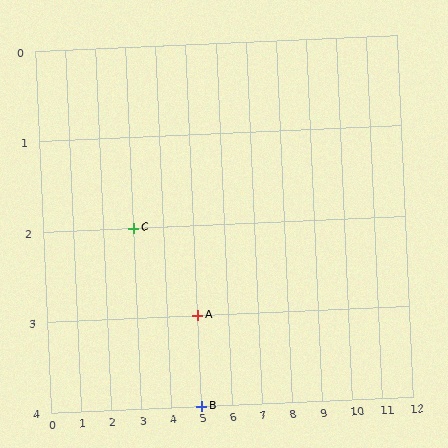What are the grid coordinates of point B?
Point B is at grid coordinates (5, 4).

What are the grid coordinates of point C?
Point C is at grid coordinates (3, 2).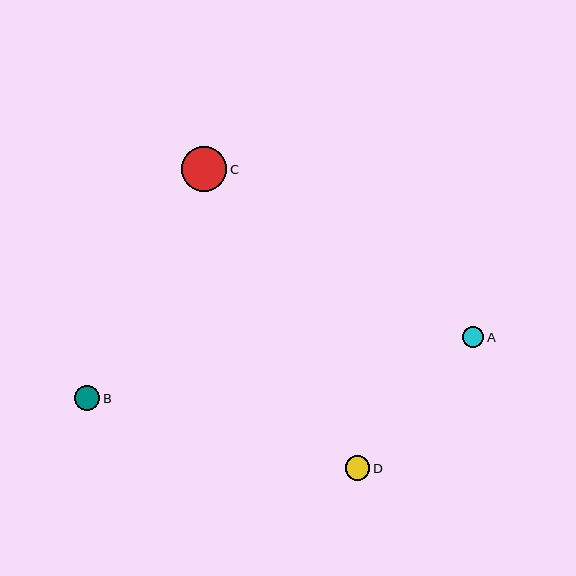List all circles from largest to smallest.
From largest to smallest: C, B, D, A.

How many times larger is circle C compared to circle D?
Circle C is approximately 1.9 times the size of circle D.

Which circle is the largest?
Circle C is the largest with a size of approximately 45 pixels.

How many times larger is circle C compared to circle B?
Circle C is approximately 1.8 times the size of circle B.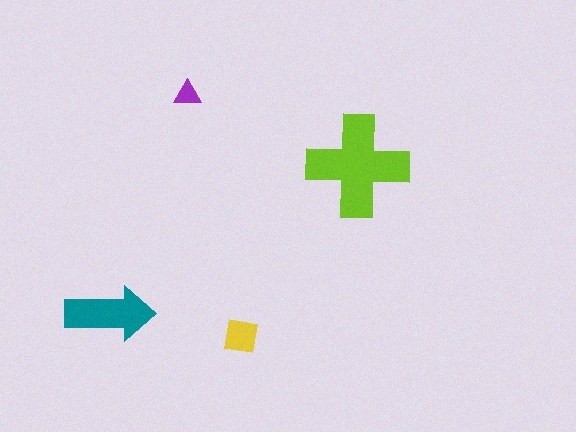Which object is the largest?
The lime cross.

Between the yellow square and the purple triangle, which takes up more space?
The yellow square.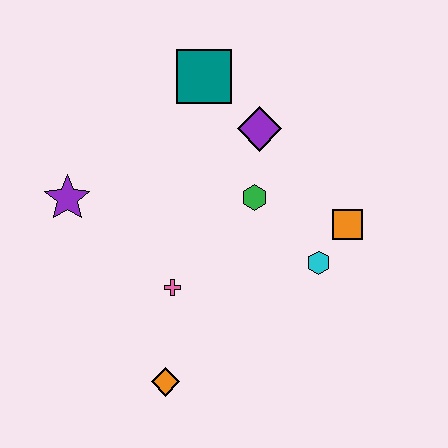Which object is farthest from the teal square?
The orange diamond is farthest from the teal square.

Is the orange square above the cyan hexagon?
Yes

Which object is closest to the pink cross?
The orange diamond is closest to the pink cross.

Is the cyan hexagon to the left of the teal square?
No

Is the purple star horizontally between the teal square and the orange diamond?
No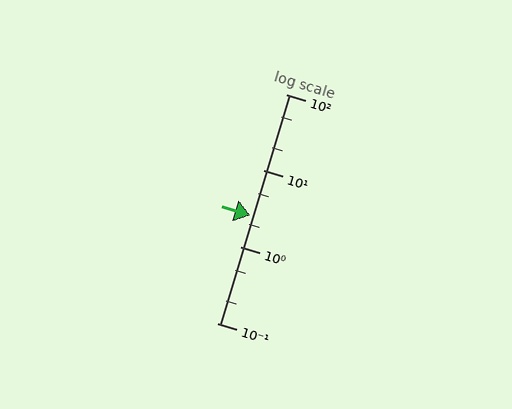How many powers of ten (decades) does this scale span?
The scale spans 3 decades, from 0.1 to 100.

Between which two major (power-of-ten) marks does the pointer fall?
The pointer is between 1 and 10.